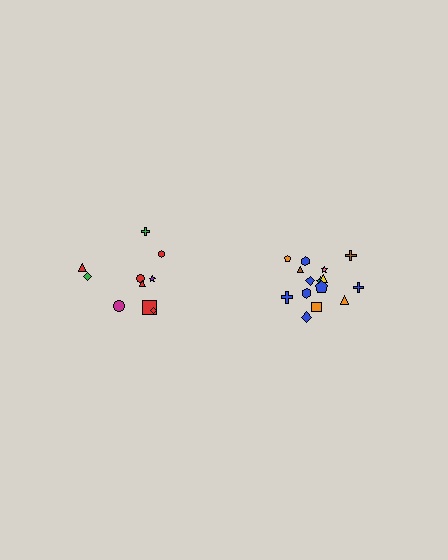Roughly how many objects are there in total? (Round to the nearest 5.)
Roughly 25 objects in total.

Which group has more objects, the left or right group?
The right group.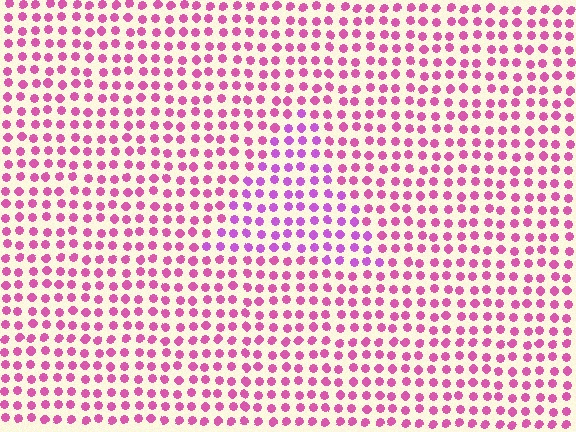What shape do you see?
I see a triangle.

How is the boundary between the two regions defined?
The boundary is defined purely by a slight shift in hue (about 28 degrees). Spacing, size, and orientation are identical on both sides.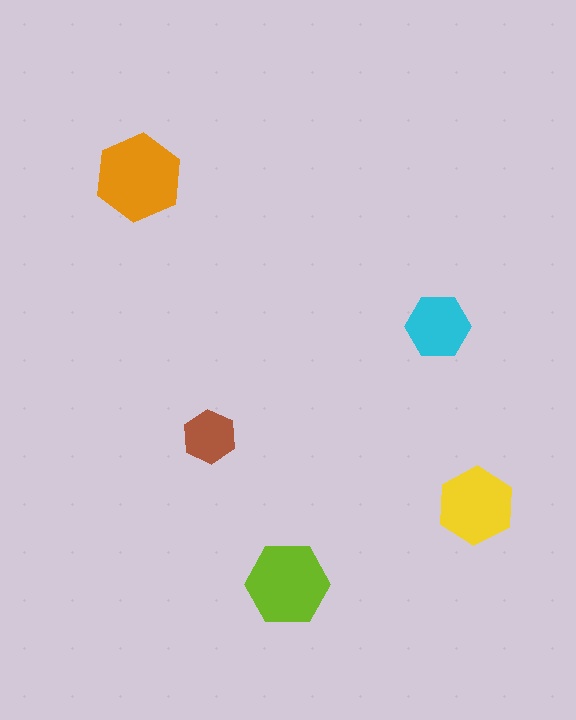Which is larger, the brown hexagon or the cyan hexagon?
The cyan one.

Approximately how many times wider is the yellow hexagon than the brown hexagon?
About 1.5 times wider.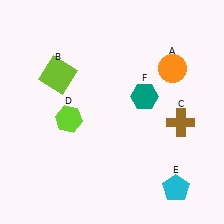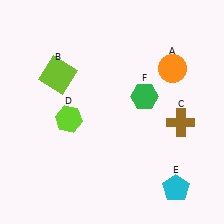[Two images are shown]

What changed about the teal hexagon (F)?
In Image 1, F is teal. In Image 2, it changed to green.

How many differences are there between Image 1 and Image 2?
There is 1 difference between the two images.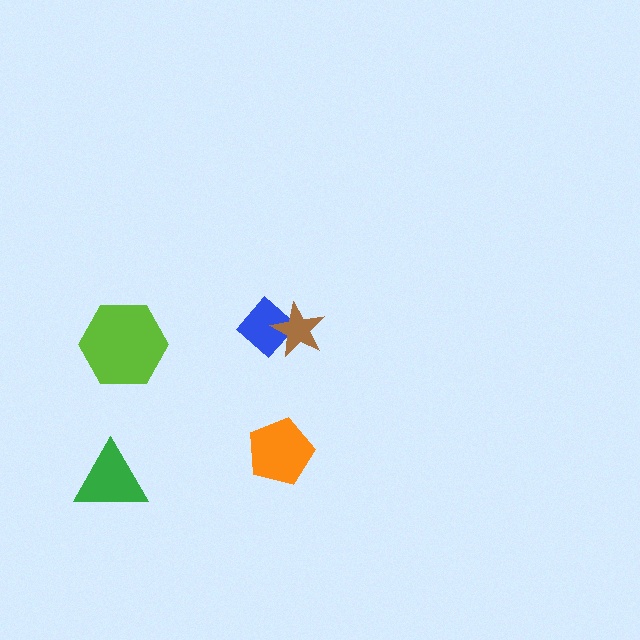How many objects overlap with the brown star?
1 object overlaps with the brown star.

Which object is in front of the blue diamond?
The brown star is in front of the blue diamond.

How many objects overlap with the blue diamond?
1 object overlaps with the blue diamond.